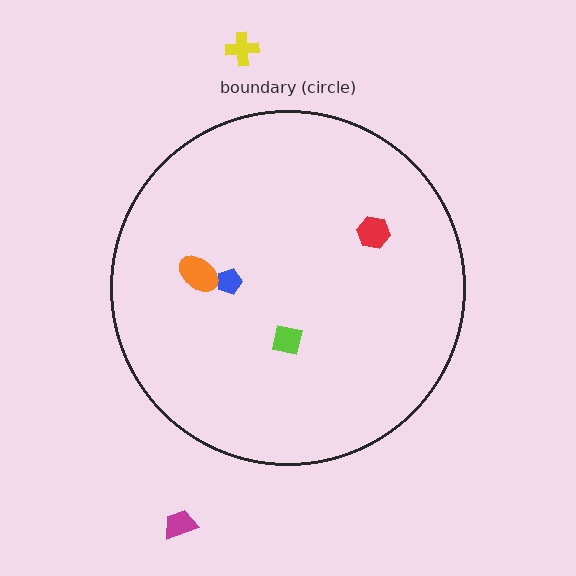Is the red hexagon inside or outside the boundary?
Inside.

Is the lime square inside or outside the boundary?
Inside.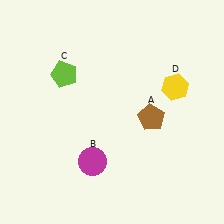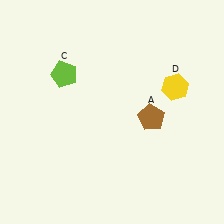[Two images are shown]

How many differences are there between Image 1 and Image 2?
There is 1 difference between the two images.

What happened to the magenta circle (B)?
The magenta circle (B) was removed in Image 2. It was in the bottom-left area of Image 1.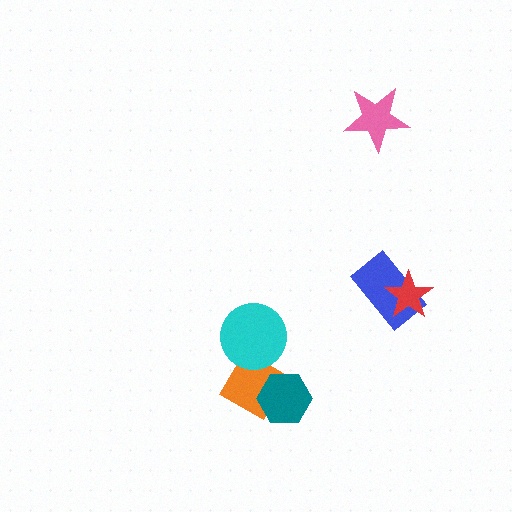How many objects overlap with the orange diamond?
2 objects overlap with the orange diamond.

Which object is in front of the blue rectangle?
The red star is in front of the blue rectangle.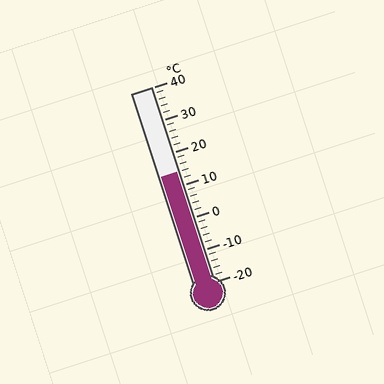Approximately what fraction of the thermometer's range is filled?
The thermometer is filled to approximately 55% of its range.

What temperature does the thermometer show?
The thermometer shows approximately 14°C.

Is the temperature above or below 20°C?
The temperature is below 20°C.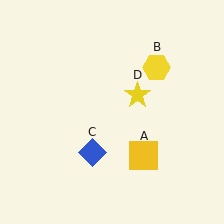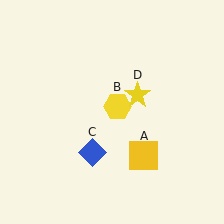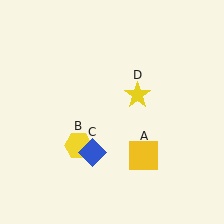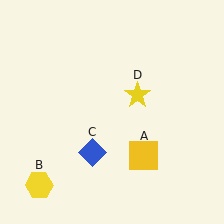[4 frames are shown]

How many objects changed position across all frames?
1 object changed position: yellow hexagon (object B).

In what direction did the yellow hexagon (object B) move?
The yellow hexagon (object B) moved down and to the left.